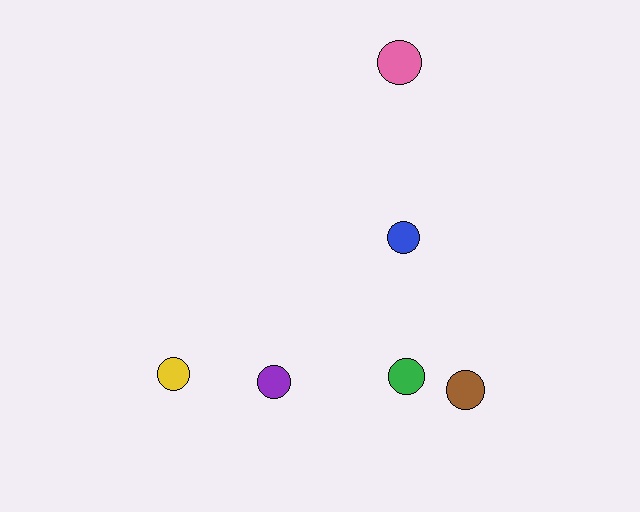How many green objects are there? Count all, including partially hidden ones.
There is 1 green object.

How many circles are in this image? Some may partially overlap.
There are 6 circles.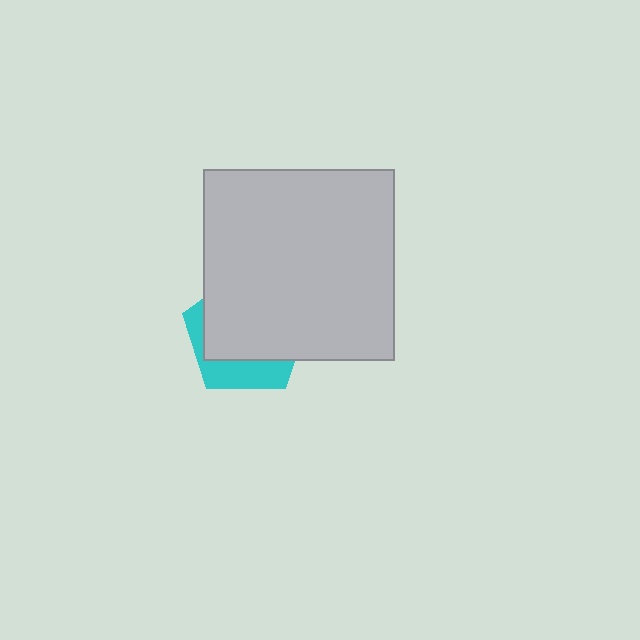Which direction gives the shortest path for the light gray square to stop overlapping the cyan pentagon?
Moving toward the upper-right gives the shortest separation.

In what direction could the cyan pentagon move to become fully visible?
The cyan pentagon could move toward the lower-left. That would shift it out from behind the light gray square entirely.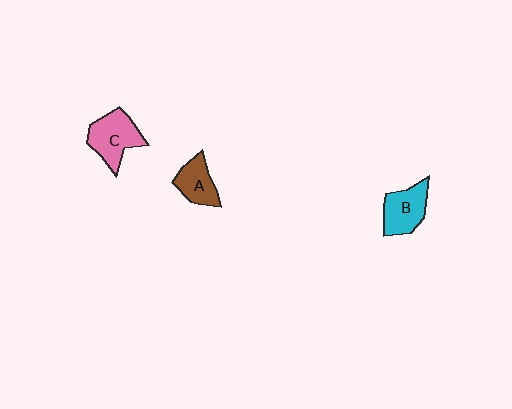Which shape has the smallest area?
Shape A (brown).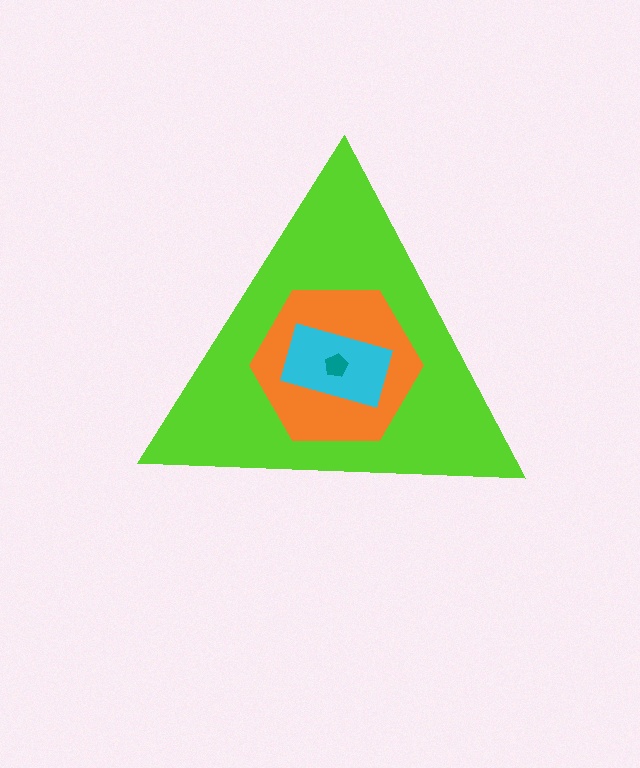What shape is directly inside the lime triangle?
The orange hexagon.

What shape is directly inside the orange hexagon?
The cyan rectangle.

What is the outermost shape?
The lime triangle.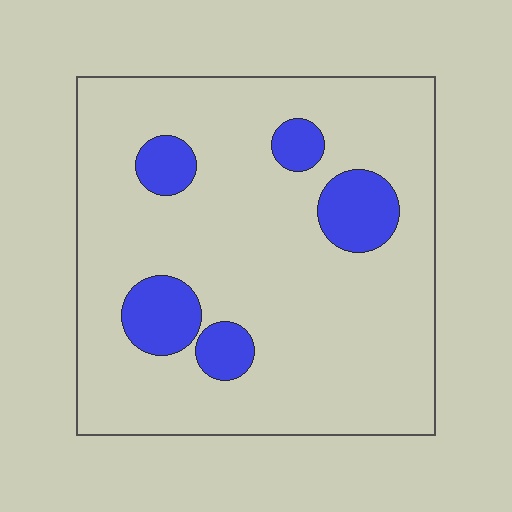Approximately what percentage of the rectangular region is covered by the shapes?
Approximately 15%.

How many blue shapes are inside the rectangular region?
5.